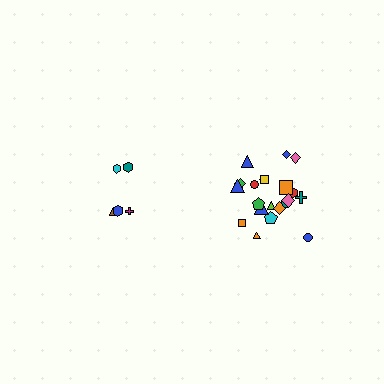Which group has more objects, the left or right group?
The right group.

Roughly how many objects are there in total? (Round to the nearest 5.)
Roughly 25 objects in total.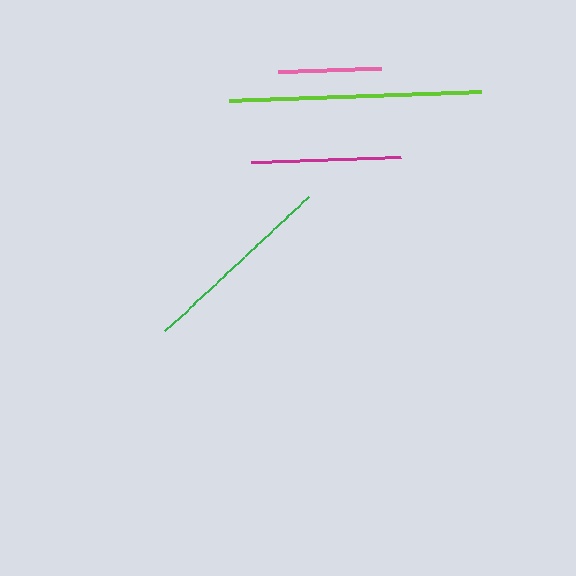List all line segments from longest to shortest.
From longest to shortest: lime, green, magenta, pink.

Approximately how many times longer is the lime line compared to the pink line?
The lime line is approximately 2.5 times the length of the pink line.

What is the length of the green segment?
The green segment is approximately 196 pixels long.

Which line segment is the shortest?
The pink line is the shortest at approximately 103 pixels.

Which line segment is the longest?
The lime line is the longest at approximately 253 pixels.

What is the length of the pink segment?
The pink segment is approximately 103 pixels long.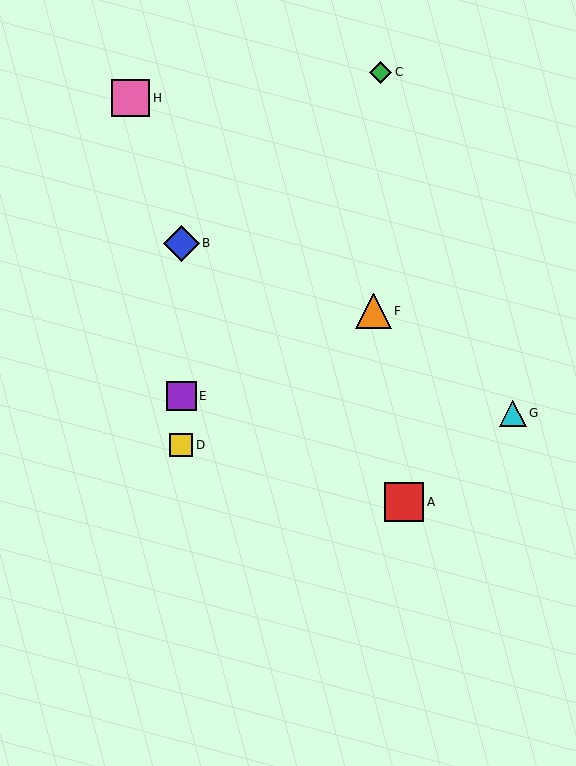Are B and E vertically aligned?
Yes, both are at x≈181.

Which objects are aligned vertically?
Objects B, D, E are aligned vertically.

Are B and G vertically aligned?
No, B is at x≈181 and G is at x≈513.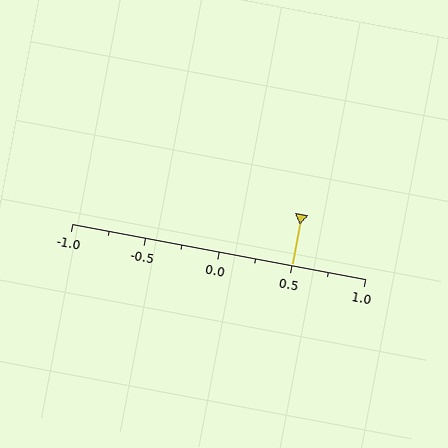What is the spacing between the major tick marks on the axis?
The major ticks are spaced 0.5 apart.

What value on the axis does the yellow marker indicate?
The marker indicates approximately 0.5.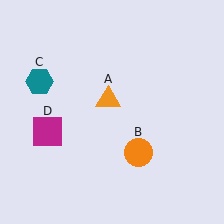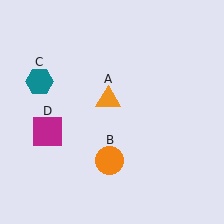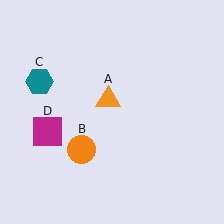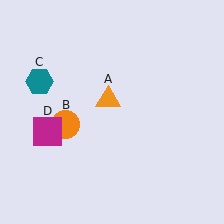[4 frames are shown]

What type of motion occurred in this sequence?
The orange circle (object B) rotated clockwise around the center of the scene.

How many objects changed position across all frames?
1 object changed position: orange circle (object B).